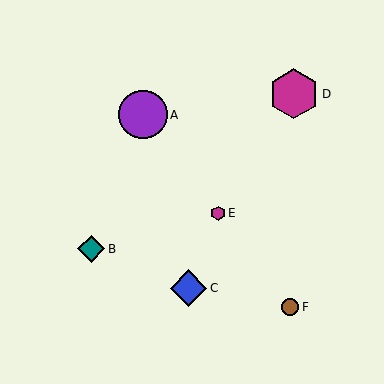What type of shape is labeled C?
Shape C is a blue diamond.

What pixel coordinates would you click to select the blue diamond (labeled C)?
Click at (189, 288) to select the blue diamond C.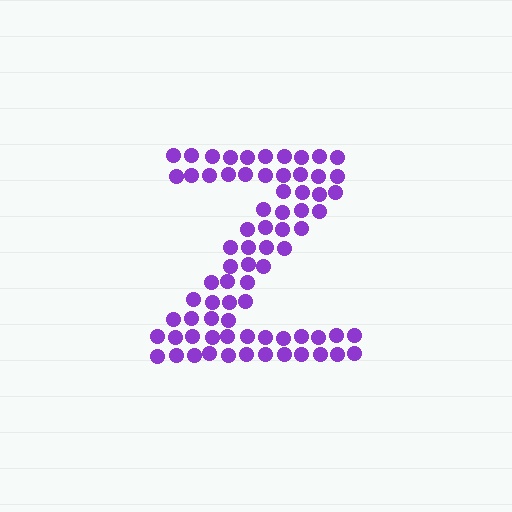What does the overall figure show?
The overall figure shows the letter Z.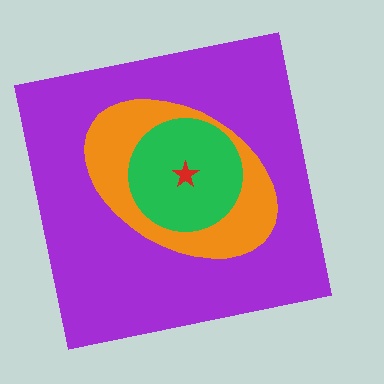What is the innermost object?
The red star.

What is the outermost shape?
The purple square.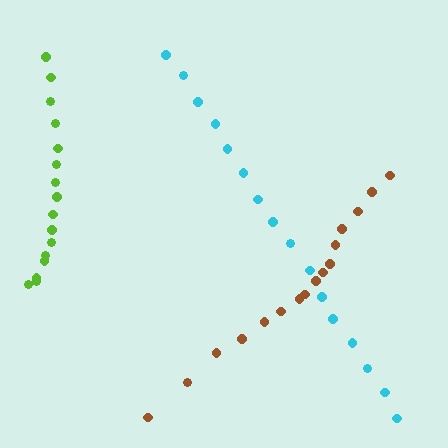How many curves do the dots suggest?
There are 3 distinct paths.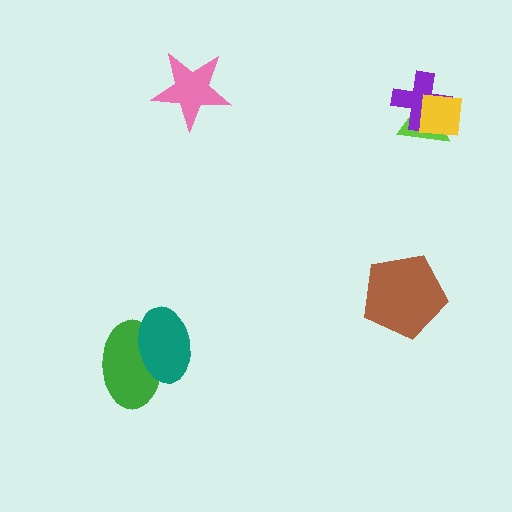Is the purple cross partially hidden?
Yes, it is partially covered by another shape.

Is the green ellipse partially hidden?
Yes, it is partially covered by another shape.